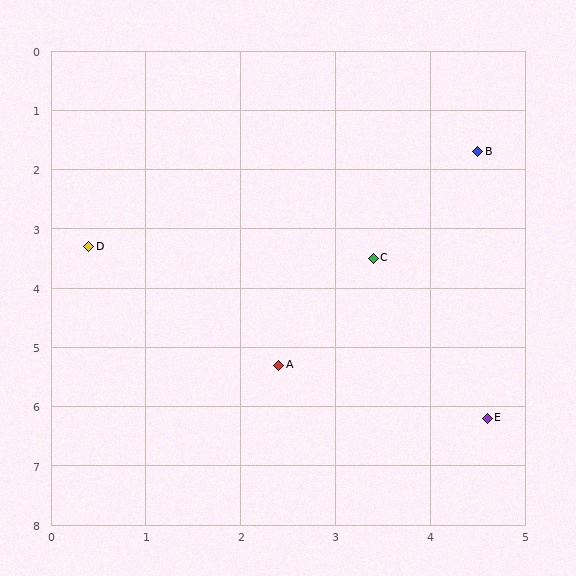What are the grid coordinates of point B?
Point B is at approximately (4.5, 1.7).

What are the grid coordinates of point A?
Point A is at approximately (2.4, 5.3).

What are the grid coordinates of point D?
Point D is at approximately (0.4, 3.3).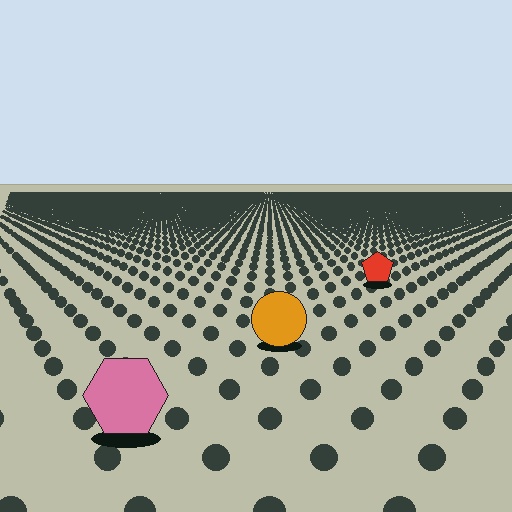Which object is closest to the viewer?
The pink hexagon is closest. The texture marks near it are larger and more spread out.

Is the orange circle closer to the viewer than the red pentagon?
Yes. The orange circle is closer — you can tell from the texture gradient: the ground texture is coarser near it.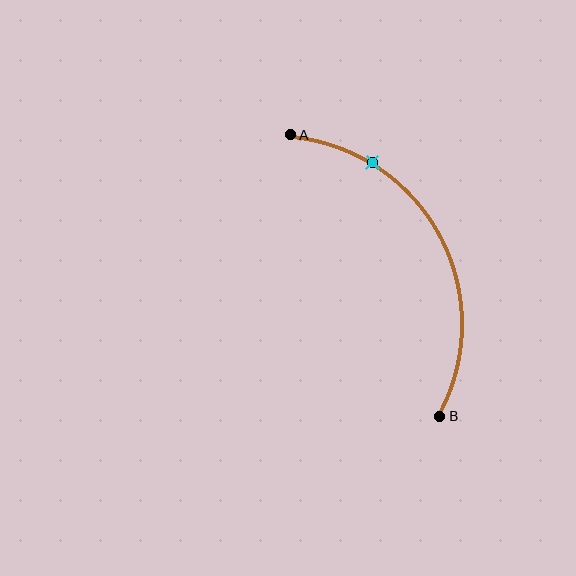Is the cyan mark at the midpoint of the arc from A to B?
No. The cyan mark lies on the arc but is closer to endpoint A. The arc midpoint would be at the point on the curve equidistant along the arc from both A and B.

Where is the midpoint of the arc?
The arc midpoint is the point on the curve farthest from the straight line joining A and B. It sits to the right of that line.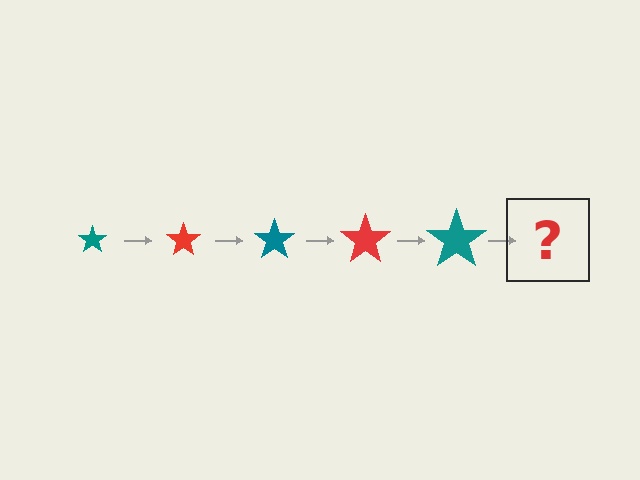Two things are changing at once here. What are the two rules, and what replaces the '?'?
The two rules are that the star grows larger each step and the color cycles through teal and red. The '?' should be a red star, larger than the previous one.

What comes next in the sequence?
The next element should be a red star, larger than the previous one.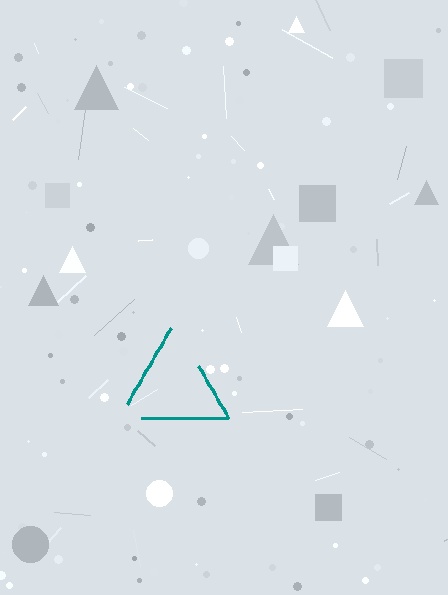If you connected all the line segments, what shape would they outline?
They would outline a triangle.